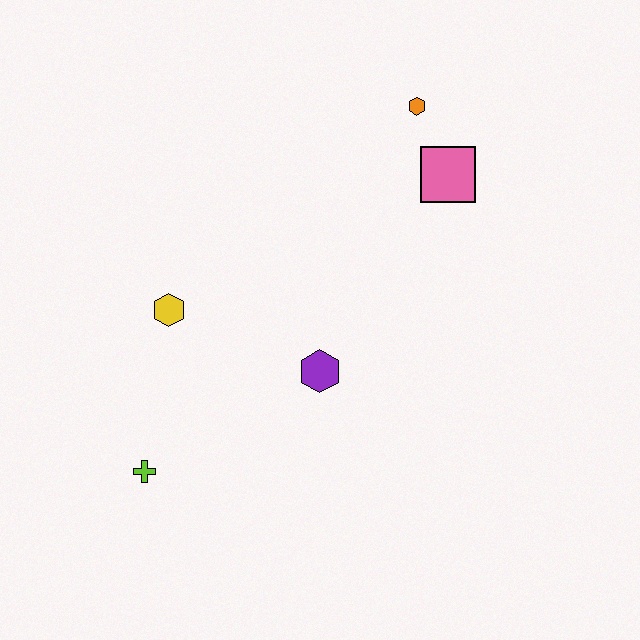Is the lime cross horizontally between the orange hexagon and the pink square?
No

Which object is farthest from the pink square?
The lime cross is farthest from the pink square.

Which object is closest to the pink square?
The orange hexagon is closest to the pink square.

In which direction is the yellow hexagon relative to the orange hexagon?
The yellow hexagon is to the left of the orange hexagon.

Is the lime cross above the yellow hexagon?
No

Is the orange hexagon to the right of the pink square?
No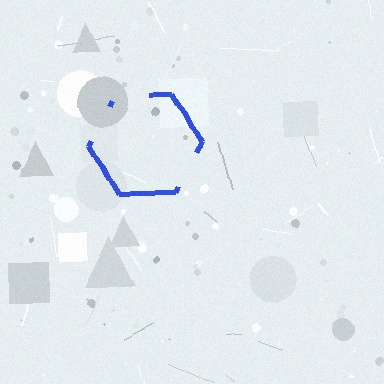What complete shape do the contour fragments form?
The contour fragments form a hexagon.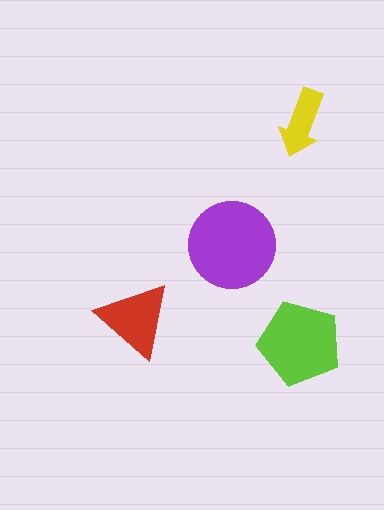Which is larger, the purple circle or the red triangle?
The purple circle.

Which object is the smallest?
The yellow arrow.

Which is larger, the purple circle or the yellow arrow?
The purple circle.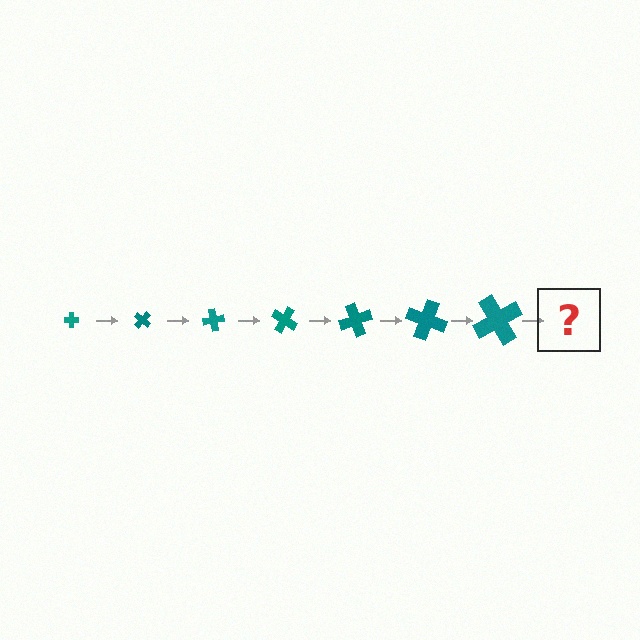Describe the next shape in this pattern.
It should be a cross, larger than the previous one and rotated 280 degrees from the start.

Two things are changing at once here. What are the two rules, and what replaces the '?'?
The two rules are that the cross grows larger each step and it rotates 40 degrees each step. The '?' should be a cross, larger than the previous one and rotated 280 degrees from the start.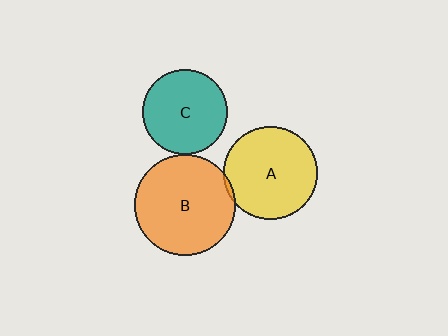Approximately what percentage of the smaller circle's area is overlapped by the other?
Approximately 5%.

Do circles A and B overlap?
Yes.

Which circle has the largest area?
Circle B (orange).